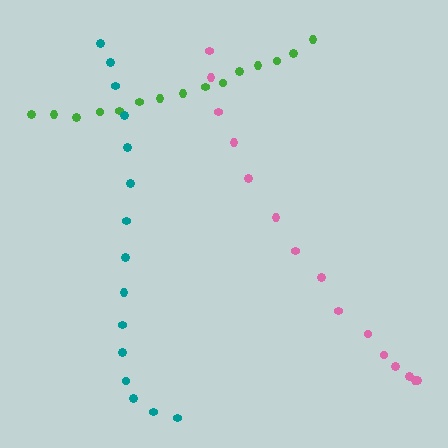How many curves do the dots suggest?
There are 3 distinct paths.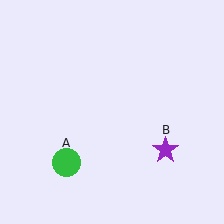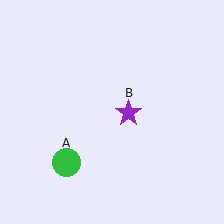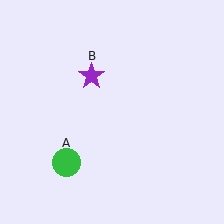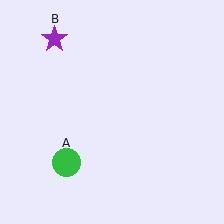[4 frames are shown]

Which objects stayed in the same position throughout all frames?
Green circle (object A) remained stationary.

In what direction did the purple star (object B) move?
The purple star (object B) moved up and to the left.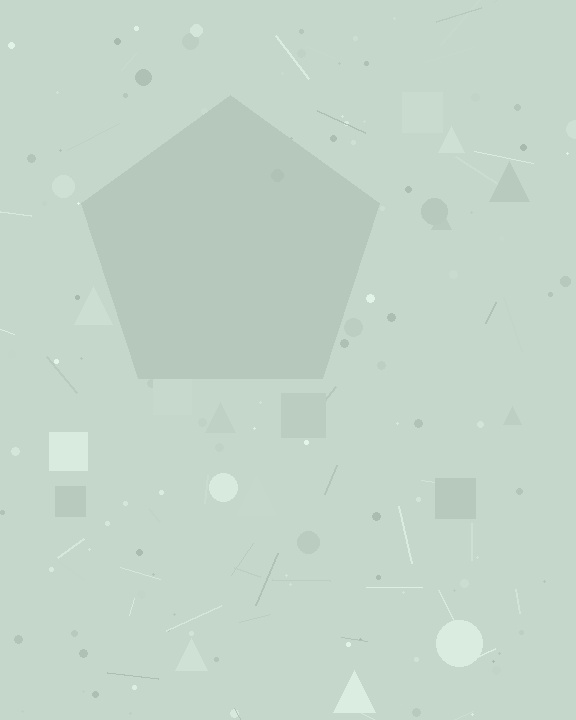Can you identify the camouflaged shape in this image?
The camouflaged shape is a pentagon.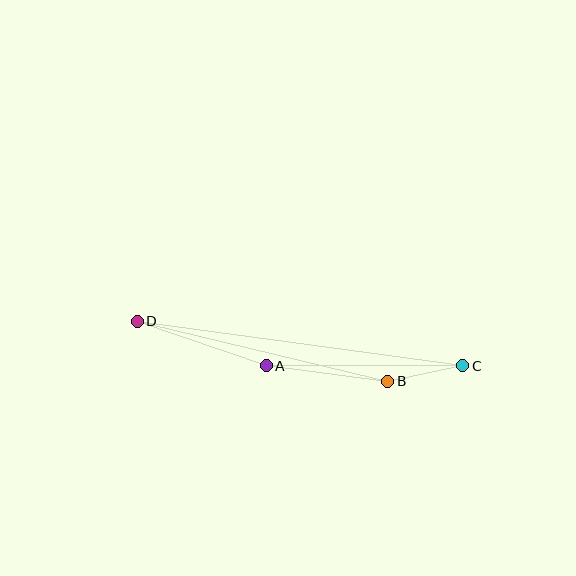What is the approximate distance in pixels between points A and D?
The distance between A and D is approximately 136 pixels.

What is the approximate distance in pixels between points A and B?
The distance between A and B is approximately 123 pixels.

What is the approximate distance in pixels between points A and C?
The distance between A and C is approximately 197 pixels.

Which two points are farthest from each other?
Points C and D are farthest from each other.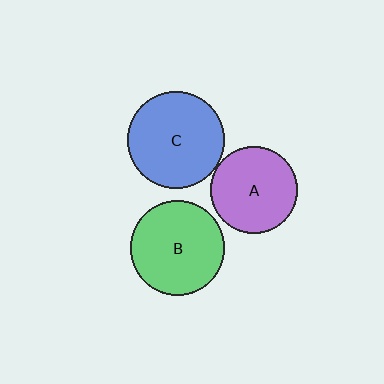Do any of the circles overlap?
No, none of the circles overlap.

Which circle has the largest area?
Circle C (blue).